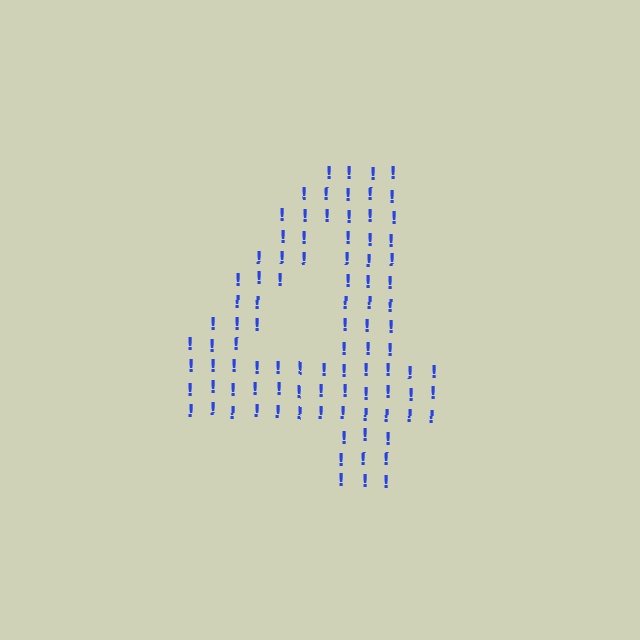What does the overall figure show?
The overall figure shows the digit 4.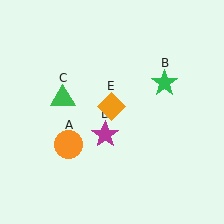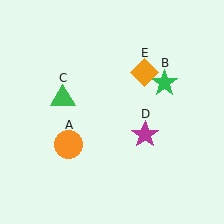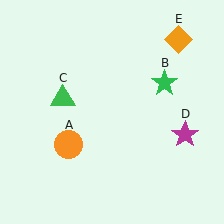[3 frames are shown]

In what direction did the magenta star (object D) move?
The magenta star (object D) moved right.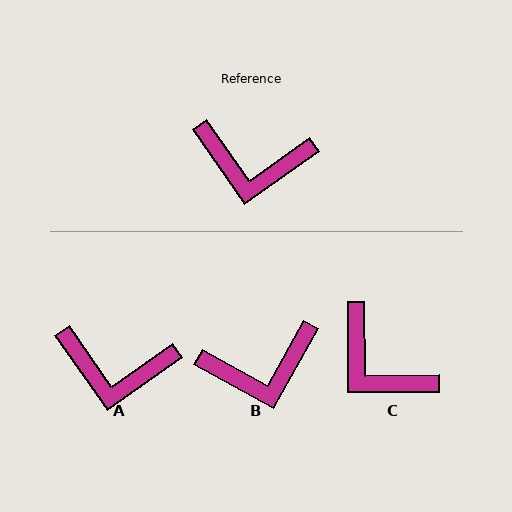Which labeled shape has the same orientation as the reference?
A.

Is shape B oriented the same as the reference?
No, it is off by about 26 degrees.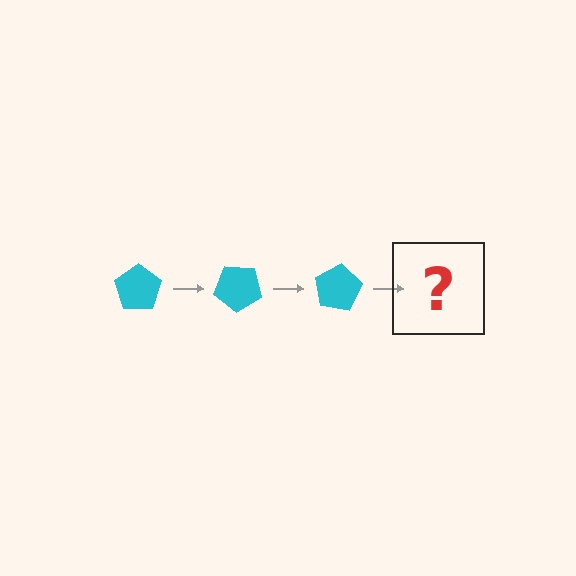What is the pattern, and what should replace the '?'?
The pattern is that the pentagon rotates 40 degrees each step. The '?' should be a cyan pentagon rotated 120 degrees.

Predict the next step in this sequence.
The next step is a cyan pentagon rotated 120 degrees.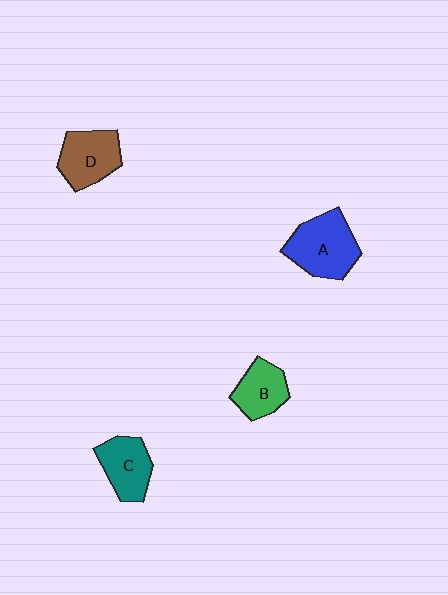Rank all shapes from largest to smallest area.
From largest to smallest: A (blue), D (brown), C (teal), B (green).